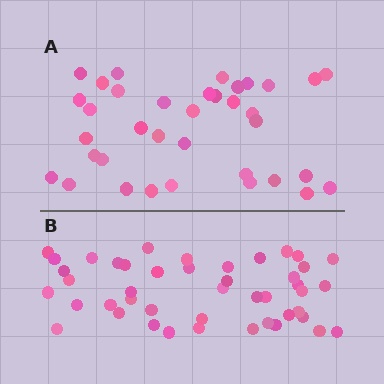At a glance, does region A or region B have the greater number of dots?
Region B (the bottom region) has more dots.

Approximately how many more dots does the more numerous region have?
Region B has roughly 8 or so more dots than region A.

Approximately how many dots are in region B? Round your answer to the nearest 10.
About 40 dots. (The exact count is 45, which rounds to 40.)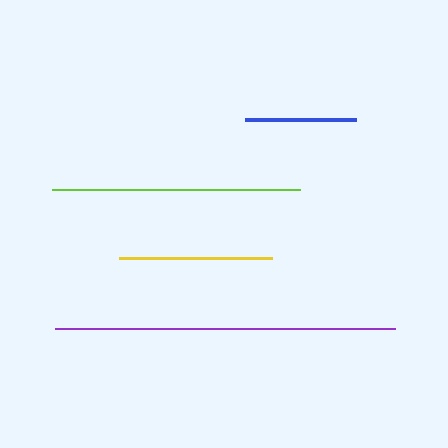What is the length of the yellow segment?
The yellow segment is approximately 153 pixels long.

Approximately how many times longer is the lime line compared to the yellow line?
The lime line is approximately 1.6 times the length of the yellow line.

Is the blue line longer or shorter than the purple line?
The purple line is longer than the blue line.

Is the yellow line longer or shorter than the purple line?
The purple line is longer than the yellow line.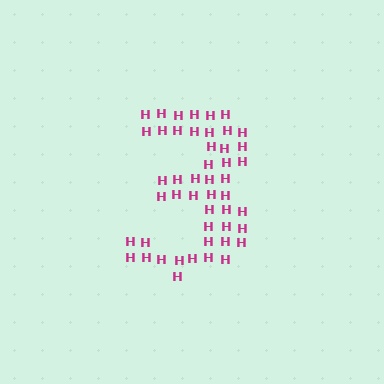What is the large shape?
The large shape is the digit 3.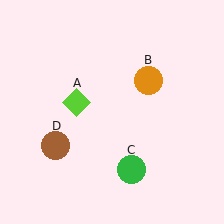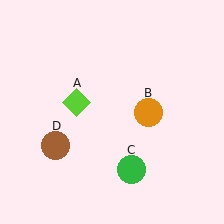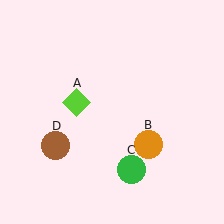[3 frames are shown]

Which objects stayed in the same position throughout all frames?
Lime diamond (object A) and green circle (object C) and brown circle (object D) remained stationary.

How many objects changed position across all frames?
1 object changed position: orange circle (object B).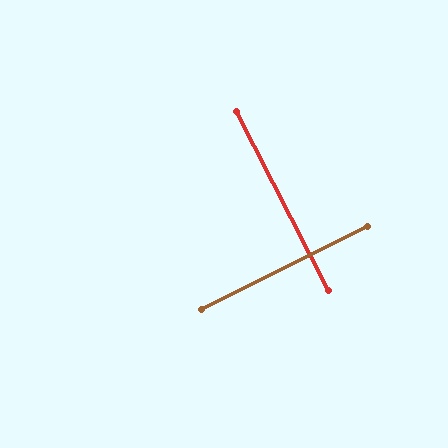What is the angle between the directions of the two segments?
Approximately 90 degrees.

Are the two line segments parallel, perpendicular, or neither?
Perpendicular — they meet at approximately 90°.